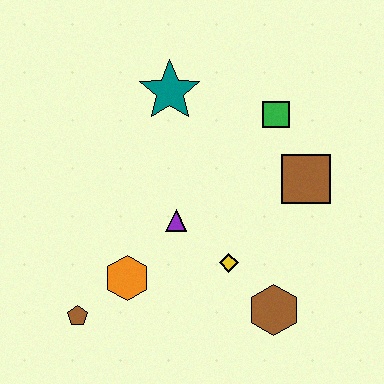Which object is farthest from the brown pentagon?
The green square is farthest from the brown pentagon.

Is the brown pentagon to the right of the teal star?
No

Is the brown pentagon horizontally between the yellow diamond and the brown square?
No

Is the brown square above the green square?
No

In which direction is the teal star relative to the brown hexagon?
The teal star is above the brown hexagon.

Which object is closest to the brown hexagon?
The yellow diamond is closest to the brown hexagon.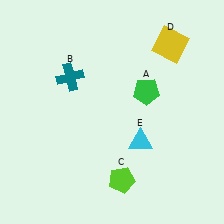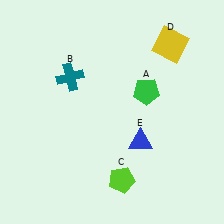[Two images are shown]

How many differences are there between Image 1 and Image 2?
There is 1 difference between the two images.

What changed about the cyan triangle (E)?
In Image 1, E is cyan. In Image 2, it changed to blue.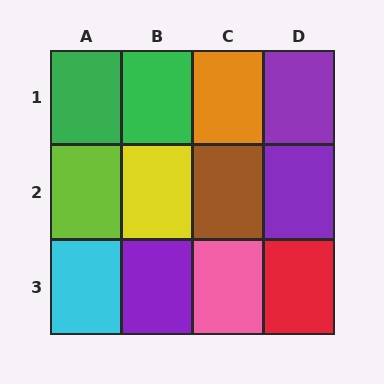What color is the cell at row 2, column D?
Purple.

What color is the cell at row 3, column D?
Red.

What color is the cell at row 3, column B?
Purple.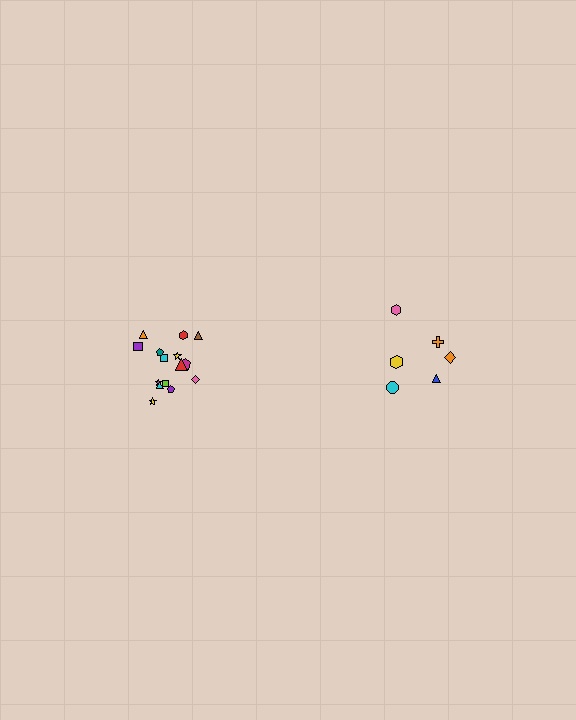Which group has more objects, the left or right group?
The left group.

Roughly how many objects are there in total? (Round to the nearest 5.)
Roughly 20 objects in total.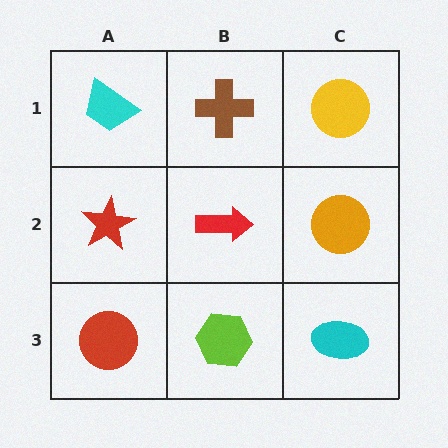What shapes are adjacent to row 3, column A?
A red star (row 2, column A), a lime hexagon (row 3, column B).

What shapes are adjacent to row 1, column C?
An orange circle (row 2, column C), a brown cross (row 1, column B).